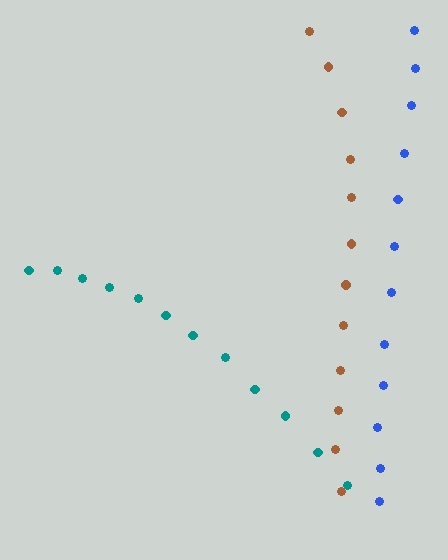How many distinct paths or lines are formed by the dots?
There are 3 distinct paths.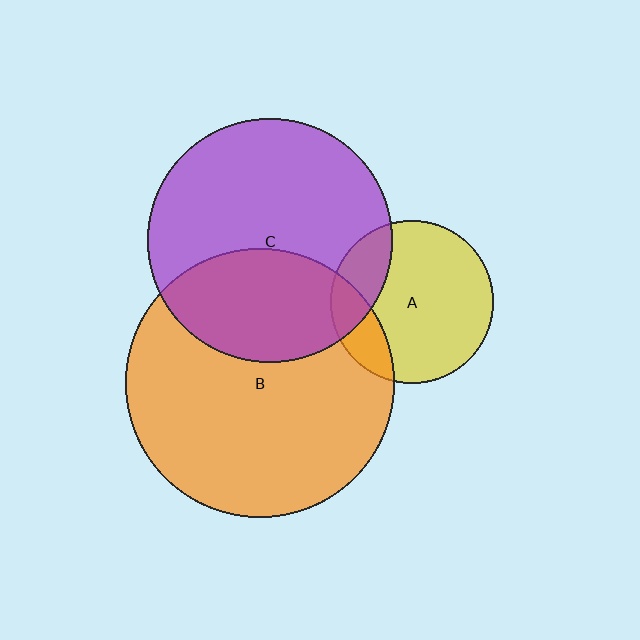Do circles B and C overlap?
Yes.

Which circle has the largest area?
Circle B (orange).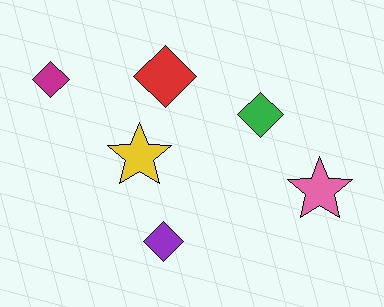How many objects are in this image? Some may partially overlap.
There are 6 objects.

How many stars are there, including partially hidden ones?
There are 2 stars.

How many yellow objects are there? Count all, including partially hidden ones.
There is 1 yellow object.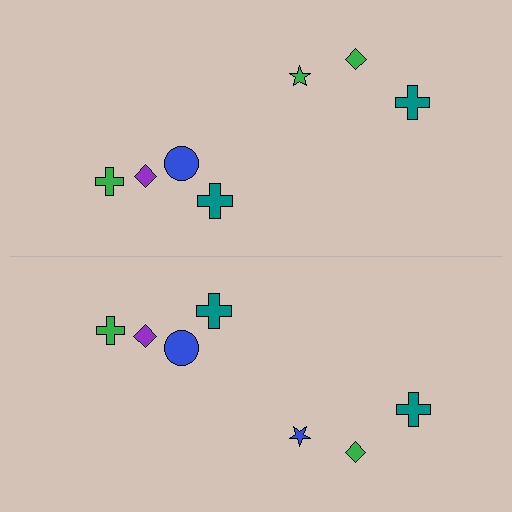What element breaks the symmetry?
The blue star on the bottom side breaks the symmetry — its mirror counterpart is green.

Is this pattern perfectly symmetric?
No, the pattern is not perfectly symmetric. The blue star on the bottom side breaks the symmetry — its mirror counterpart is green.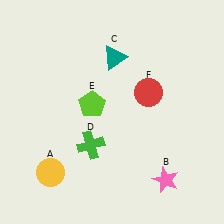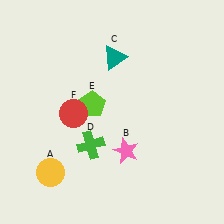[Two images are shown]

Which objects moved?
The objects that moved are: the pink star (B), the red circle (F).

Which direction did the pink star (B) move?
The pink star (B) moved left.